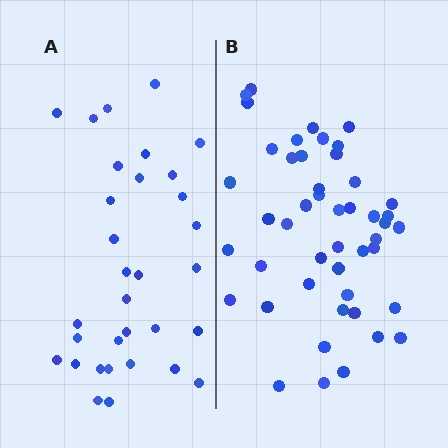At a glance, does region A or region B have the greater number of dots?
Region B (the right region) has more dots.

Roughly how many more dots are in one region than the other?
Region B has approximately 15 more dots than region A.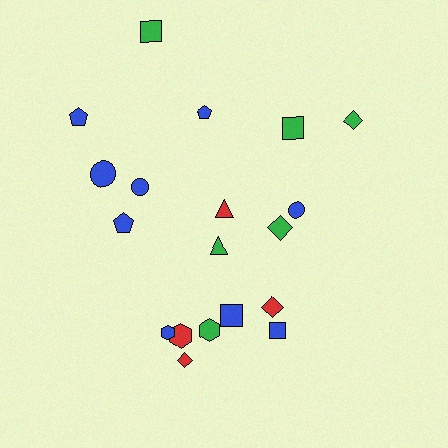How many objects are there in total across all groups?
There are 19 objects.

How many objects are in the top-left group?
There are 7 objects.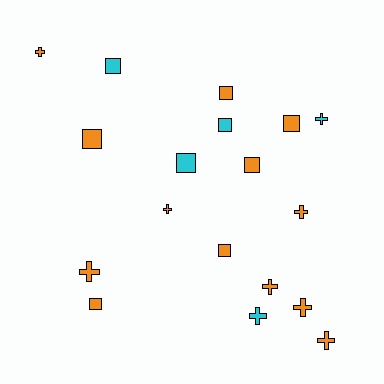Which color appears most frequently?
Orange, with 13 objects.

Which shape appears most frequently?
Square, with 9 objects.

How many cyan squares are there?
There are 3 cyan squares.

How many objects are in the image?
There are 18 objects.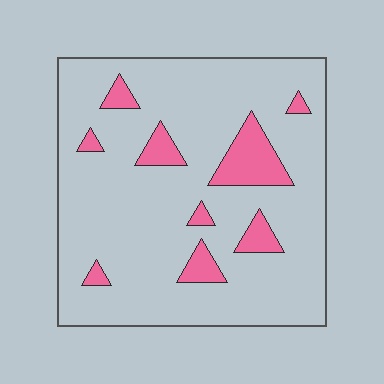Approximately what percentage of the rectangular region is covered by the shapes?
Approximately 15%.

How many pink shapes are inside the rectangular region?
9.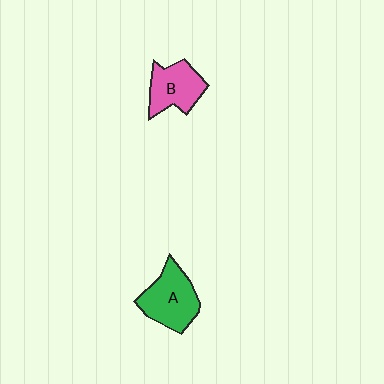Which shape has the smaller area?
Shape B (pink).